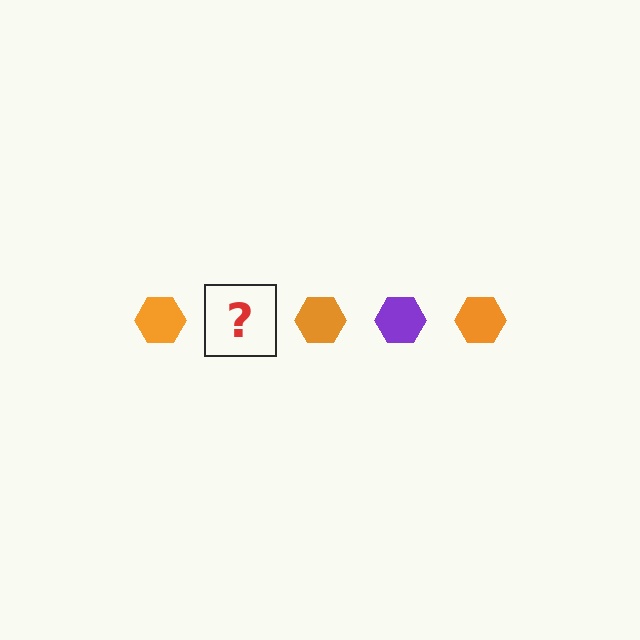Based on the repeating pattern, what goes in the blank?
The blank should be a purple hexagon.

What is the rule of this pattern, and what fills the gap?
The rule is that the pattern cycles through orange, purple hexagons. The gap should be filled with a purple hexagon.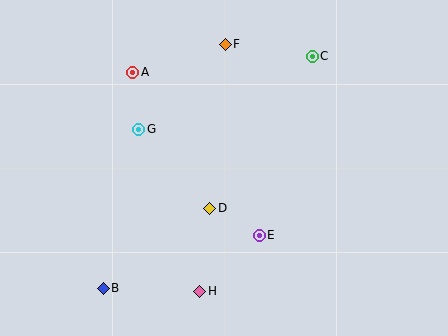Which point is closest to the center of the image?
Point D at (210, 208) is closest to the center.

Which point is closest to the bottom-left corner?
Point B is closest to the bottom-left corner.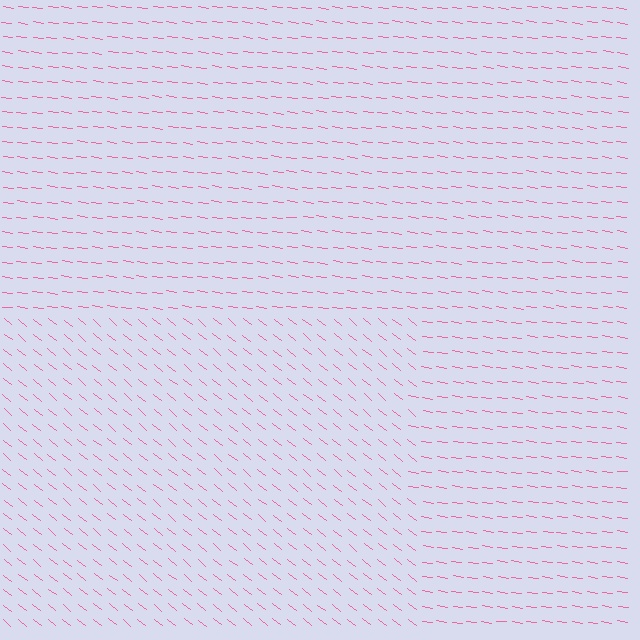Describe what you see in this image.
The image is filled with small pink line segments. A rectangle region in the image has lines oriented differently from the surrounding lines, creating a visible texture boundary.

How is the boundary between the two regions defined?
The boundary is defined purely by a change in line orientation (approximately 30 degrees difference). All lines are the same color and thickness.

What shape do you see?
I see a rectangle.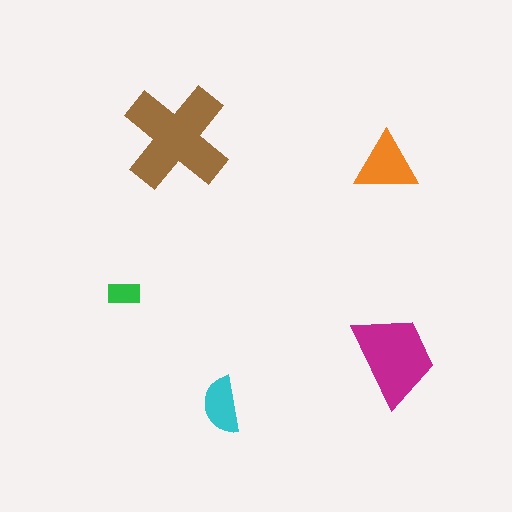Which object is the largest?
The brown cross.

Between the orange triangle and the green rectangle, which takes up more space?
The orange triangle.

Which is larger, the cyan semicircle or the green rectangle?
The cyan semicircle.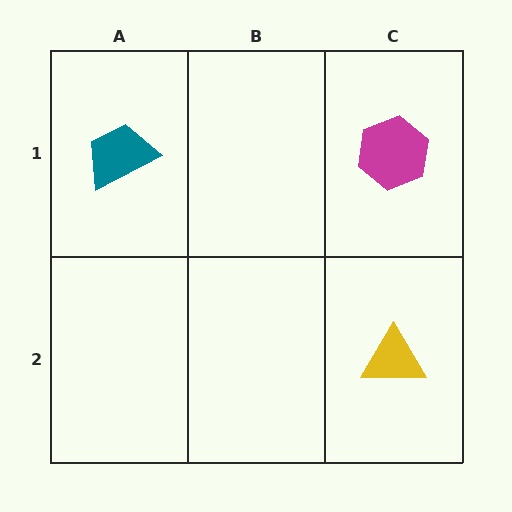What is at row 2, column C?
A yellow triangle.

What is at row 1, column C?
A magenta hexagon.